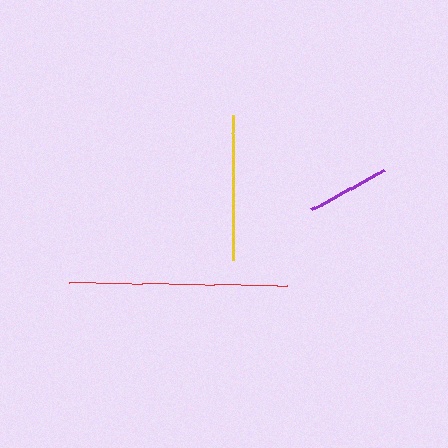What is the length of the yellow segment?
The yellow segment is approximately 145 pixels long.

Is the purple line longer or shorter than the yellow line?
The yellow line is longer than the purple line.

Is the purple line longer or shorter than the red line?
The red line is longer than the purple line.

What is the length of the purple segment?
The purple segment is approximately 82 pixels long.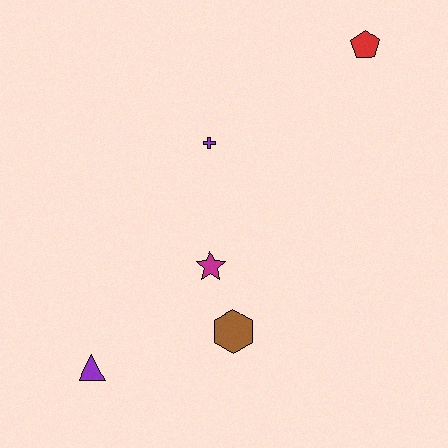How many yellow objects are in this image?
There are no yellow objects.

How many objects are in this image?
There are 5 objects.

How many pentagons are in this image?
There is 1 pentagon.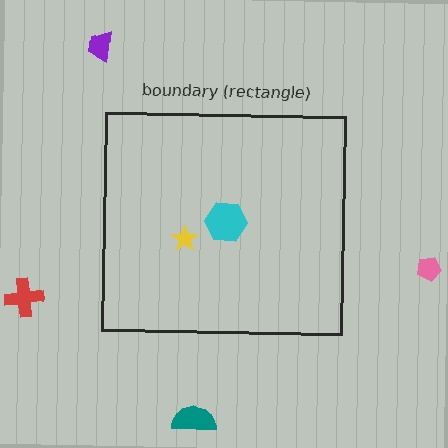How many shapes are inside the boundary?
2 inside, 4 outside.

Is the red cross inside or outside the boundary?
Outside.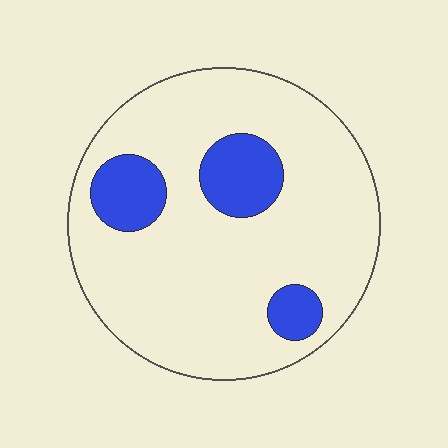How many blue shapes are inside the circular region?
3.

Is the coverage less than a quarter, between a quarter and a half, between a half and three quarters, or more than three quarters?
Less than a quarter.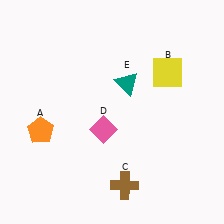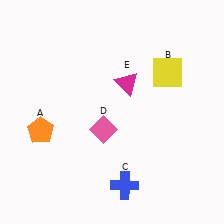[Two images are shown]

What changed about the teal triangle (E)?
In Image 1, E is teal. In Image 2, it changed to magenta.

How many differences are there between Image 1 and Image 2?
There are 2 differences between the two images.